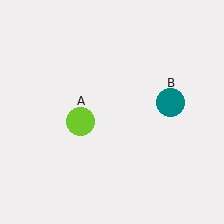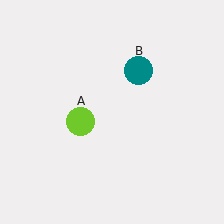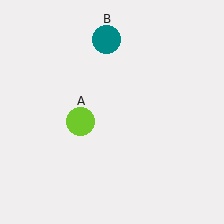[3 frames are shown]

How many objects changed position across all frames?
1 object changed position: teal circle (object B).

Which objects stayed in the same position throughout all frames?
Lime circle (object A) remained stationary.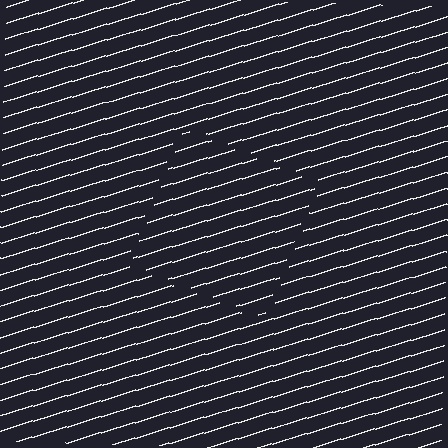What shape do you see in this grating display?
An illusory square. The interior of the shape contains the same grating, shifted by half a period — the contour is defined by the phase discontinuity where line-ends from the inner and outer gratings abut.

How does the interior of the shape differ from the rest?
The interior of the shape contains the same grating, shifted by half a period — the contour is defined by the phase discontinuity where line-ends from the inner and outer gratings abut.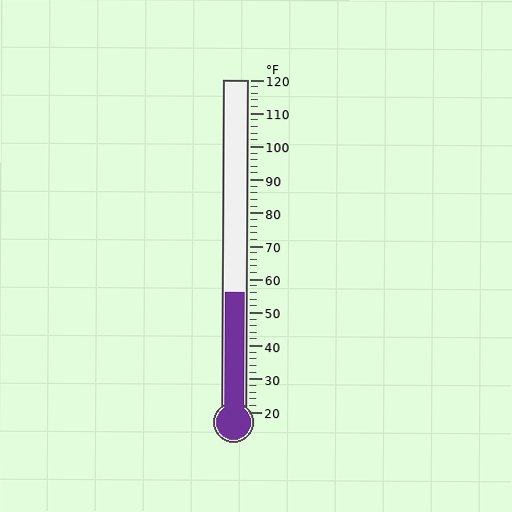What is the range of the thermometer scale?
The thermometer scale ranges from 20°F to 120°F.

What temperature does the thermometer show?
The thermometer shows approximately 56°F.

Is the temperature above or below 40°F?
The temperature is above 40°F.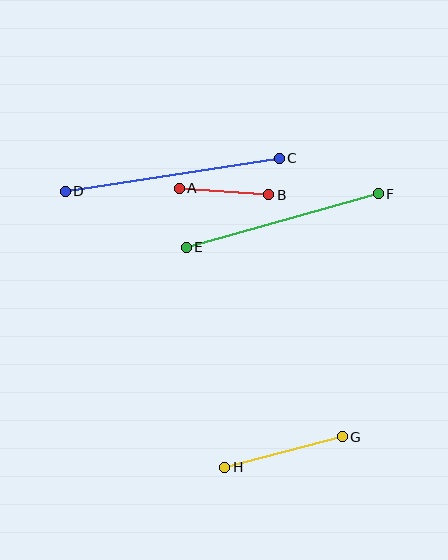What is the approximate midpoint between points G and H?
The midpoint is at approximately (284, 452) pixels.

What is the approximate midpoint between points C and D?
The midpoint is at approximately (172, 175) pixels.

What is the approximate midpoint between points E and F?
The midpoint is at approximately (282, 221) pixels.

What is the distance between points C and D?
The distance is approximately 217 pixels.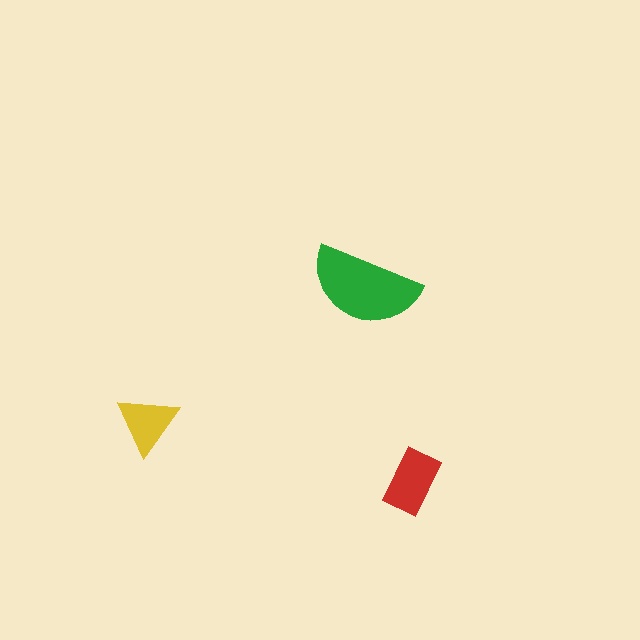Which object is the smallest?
The yellow triangle.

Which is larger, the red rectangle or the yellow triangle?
The red rectangle.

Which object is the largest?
The green semicircle.